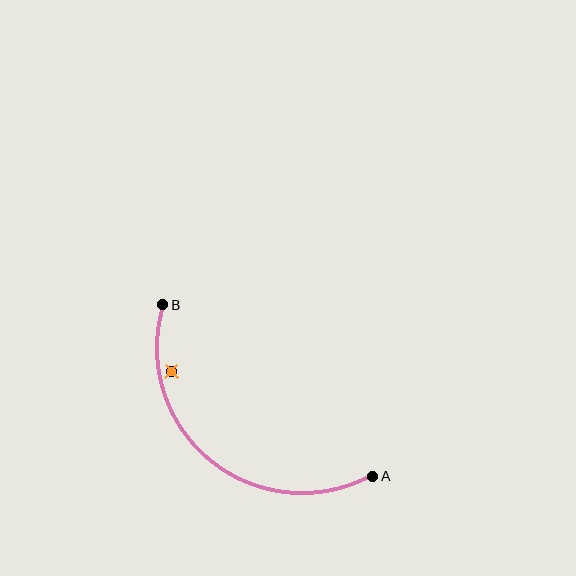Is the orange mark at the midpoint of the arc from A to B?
No — the orange mark does not lie on the arc at all. It sits slightly inside the curve.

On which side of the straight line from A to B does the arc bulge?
The arc bulges below and to the left of the straight line connecting A and B.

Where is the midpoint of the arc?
The arc midpoint is the point on the curve farthest from the straight line joining A and B. It sits below and to the left of that line.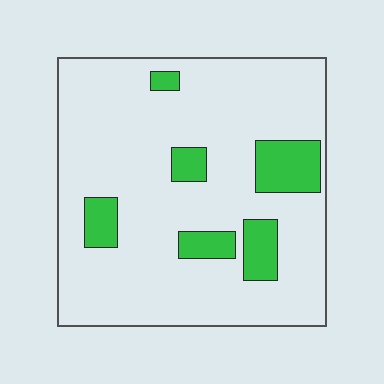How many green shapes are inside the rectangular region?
6.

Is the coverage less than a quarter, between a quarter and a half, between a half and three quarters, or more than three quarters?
Less than a quarter.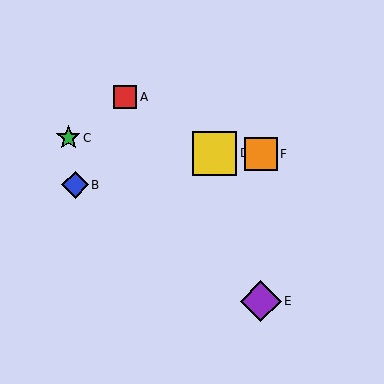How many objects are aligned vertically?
2 objects (E, F) are aligned vertically.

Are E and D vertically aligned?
No, E is at x≈261 and D is at x≈215.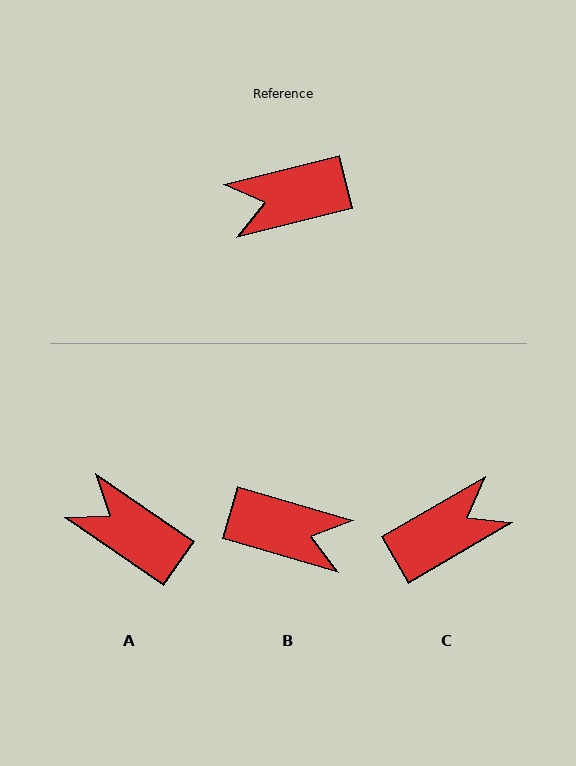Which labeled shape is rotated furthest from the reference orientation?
C, about 164 degrees away.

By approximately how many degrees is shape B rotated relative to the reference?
Approximately 150 degrees counter-clockwise.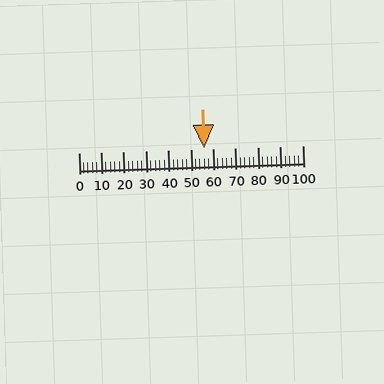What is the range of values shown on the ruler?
The ruler shows values from 0 to 100.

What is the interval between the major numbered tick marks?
The major tick marks are spaced 10 units apart.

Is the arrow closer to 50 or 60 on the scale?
The arrow is closer to 60.